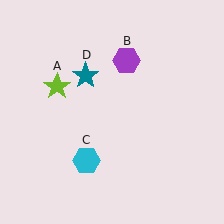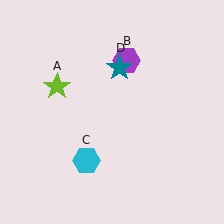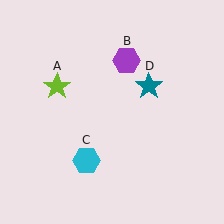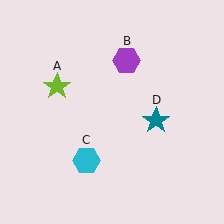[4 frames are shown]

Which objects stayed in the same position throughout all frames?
Lime star (object A) and purple hexagon (object B) and cyan hexagon (object C) remained stationary.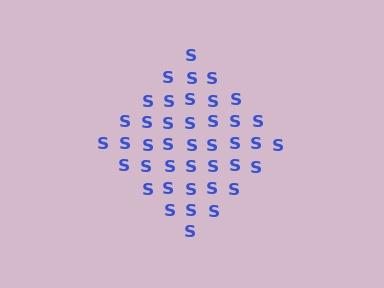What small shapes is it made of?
It is made of small letter S's.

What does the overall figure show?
The overall figure shows a diamond.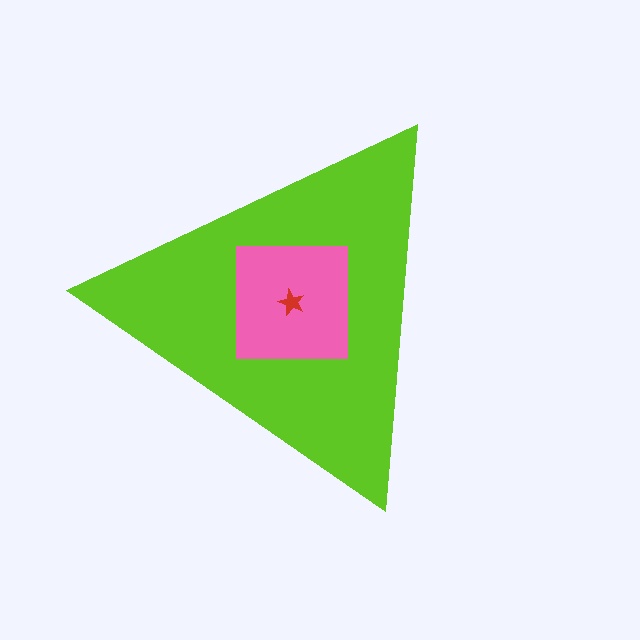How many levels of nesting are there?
3.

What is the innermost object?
The red star.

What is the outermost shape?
The lime triangle.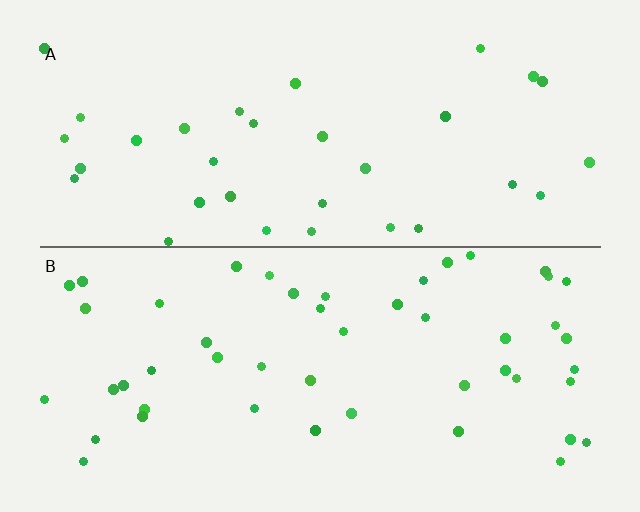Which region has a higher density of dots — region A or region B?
B (the bottom).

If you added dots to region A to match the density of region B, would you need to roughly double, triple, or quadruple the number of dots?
Approximately double.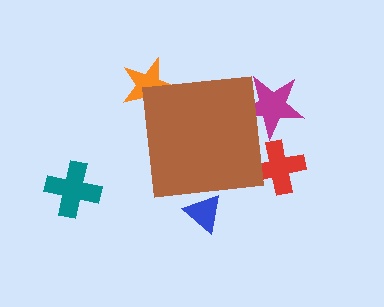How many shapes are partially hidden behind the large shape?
4 shapes are partially hidden.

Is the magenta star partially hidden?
Yes, the magenta star is partially hidden behind the brown square.